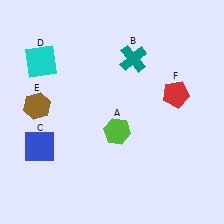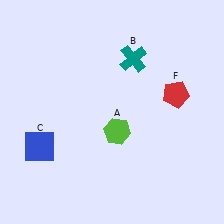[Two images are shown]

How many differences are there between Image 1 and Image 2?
There are 2 differences between the two images.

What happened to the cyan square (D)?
The cyan square (D) was removed in Image 2. It was in the top-left area of Image 1.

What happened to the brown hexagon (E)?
The brown hexagon (E) was removed in Image 2. It was in the top-left area of Image 1.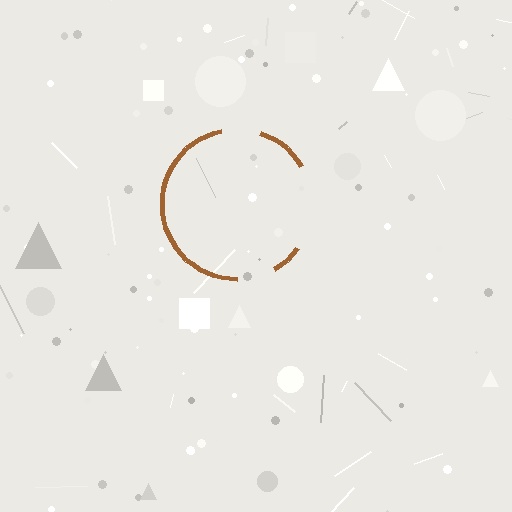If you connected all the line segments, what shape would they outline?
They would outline a circle.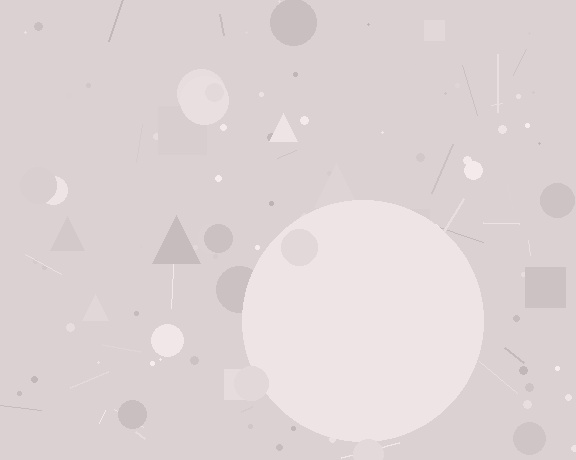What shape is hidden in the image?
A circle is hidden in the image.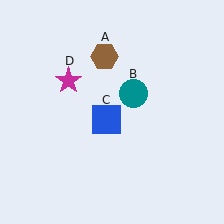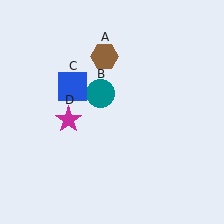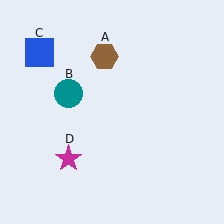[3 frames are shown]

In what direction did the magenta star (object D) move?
The magenta star (object D) moved down.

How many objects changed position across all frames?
3 objects changed position: teal circle (object B), blue square (object C), magenta star (object D).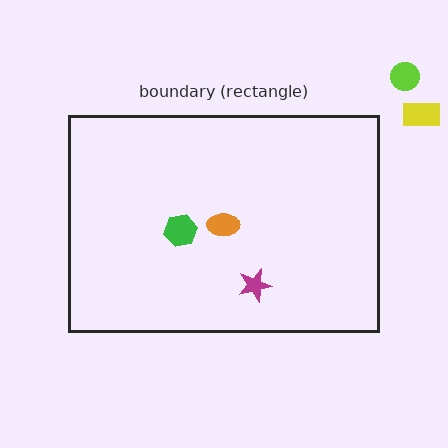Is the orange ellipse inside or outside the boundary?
Inside.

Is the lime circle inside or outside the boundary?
Outside.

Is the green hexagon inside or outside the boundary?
Inside.